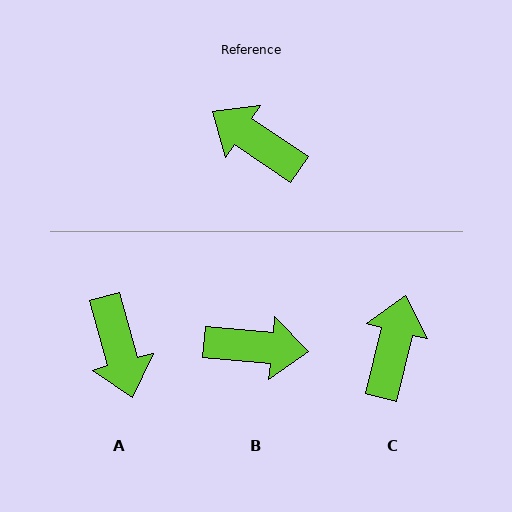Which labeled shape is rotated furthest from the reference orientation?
B, about 151 degrees away.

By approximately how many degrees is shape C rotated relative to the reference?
Approximately 70 degrees clockwise.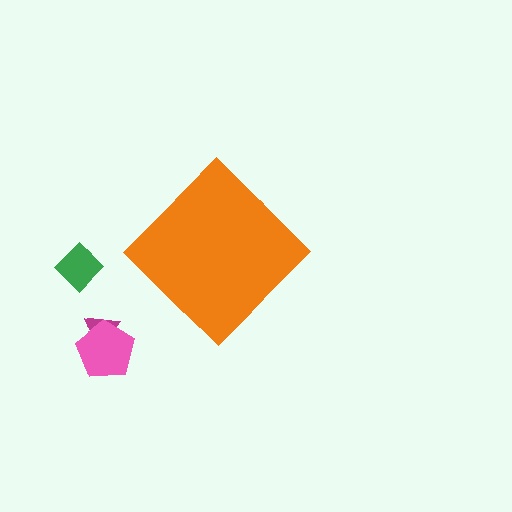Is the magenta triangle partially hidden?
No, the magenta triangle is fully visible.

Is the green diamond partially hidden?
No, the green diamond is fully visible.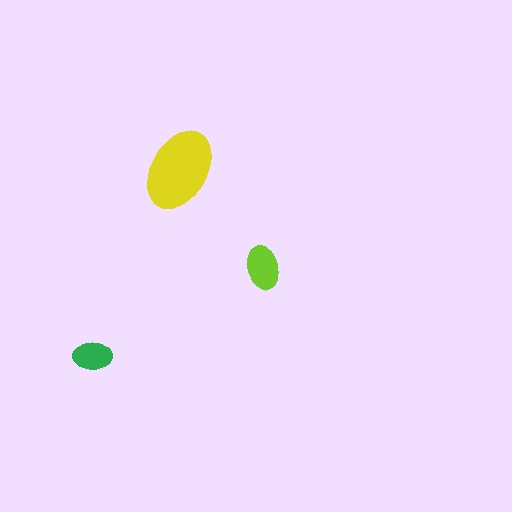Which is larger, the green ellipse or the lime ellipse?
The lime one.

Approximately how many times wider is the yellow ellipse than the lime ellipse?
About 2 times wider.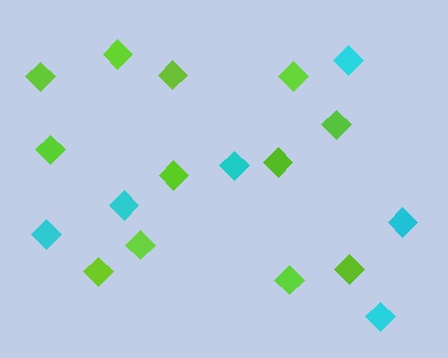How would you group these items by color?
There are 2 groups: one group of lime diamonds (12) and one group of cyan diamonds (6).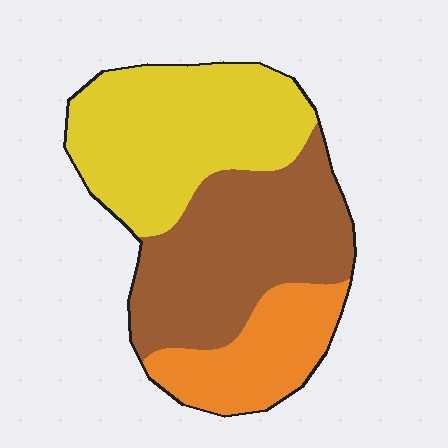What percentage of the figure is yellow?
Yellow takes up about two fifths (2/5) of the figure.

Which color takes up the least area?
Orange, at roughly 20%.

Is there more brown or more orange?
Brown.